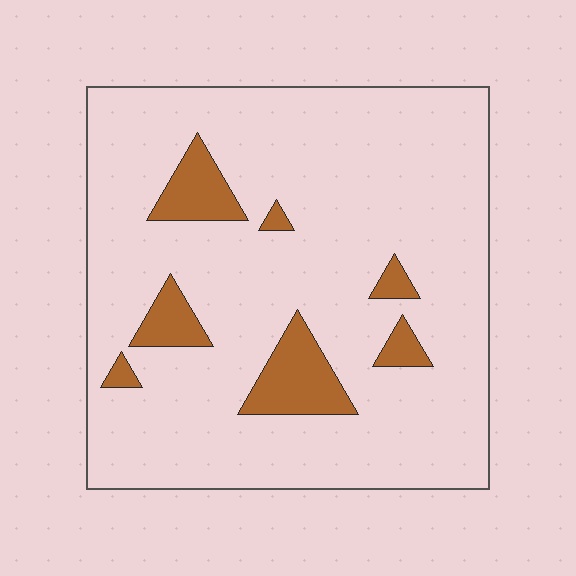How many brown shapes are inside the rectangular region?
7.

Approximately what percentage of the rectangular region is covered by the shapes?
Approximately 10%.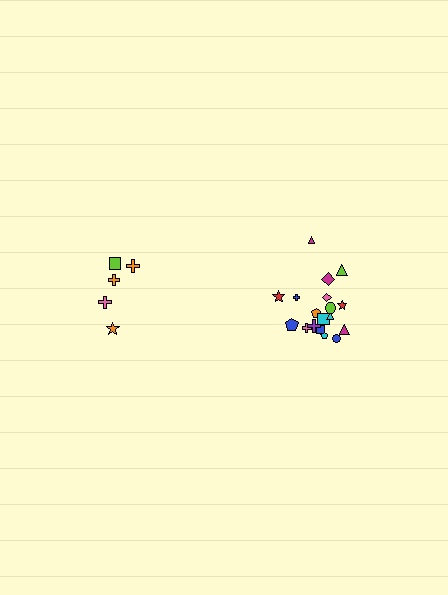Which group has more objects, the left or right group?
The right group.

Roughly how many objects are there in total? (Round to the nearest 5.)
Roughly 25 objects in total.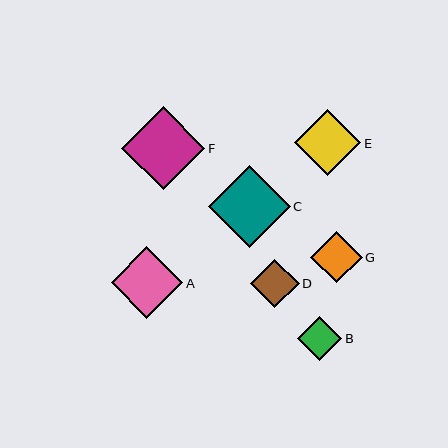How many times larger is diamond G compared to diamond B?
Diamond G is approximately 1.2 times the size of diamond B.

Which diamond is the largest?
Diamond F is the largest with a size of approximately 83 pixels.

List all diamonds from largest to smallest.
From largest to smallest: F, C, A, E, G, D, B.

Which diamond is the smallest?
Diamond B is the smallest with a size of approximately 44 pixels.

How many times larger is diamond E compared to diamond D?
Diamond E is approximately 1.4 times the size of diamond D.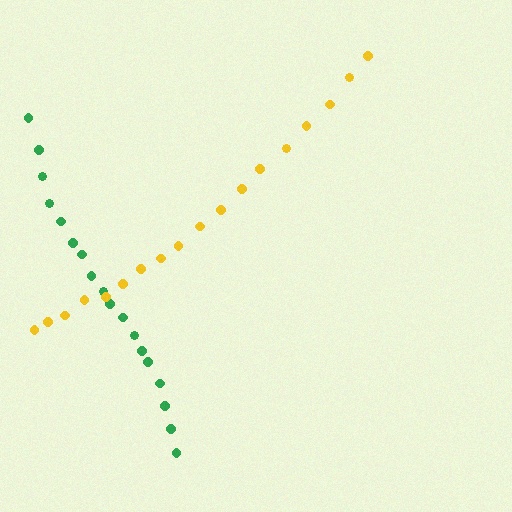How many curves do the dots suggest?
There are 2 distinct paths.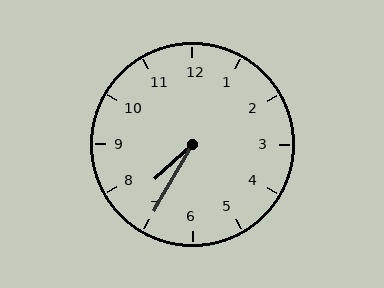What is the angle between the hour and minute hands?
Approximately 18 degrees.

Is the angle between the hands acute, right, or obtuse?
It is acute.